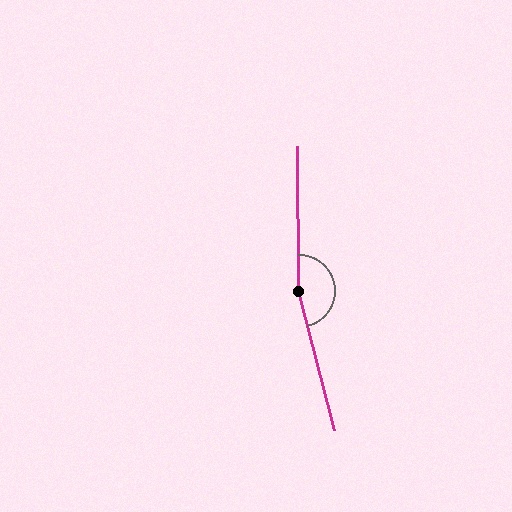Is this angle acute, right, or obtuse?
It is obtuse.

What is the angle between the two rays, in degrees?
Approximately 166 degrees.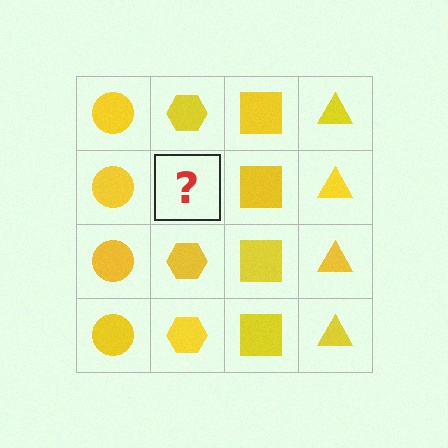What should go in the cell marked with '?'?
The missing cell should contain a yellow hexagon.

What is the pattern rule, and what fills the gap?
The rule is that each column has a consistent shape. The gap should be filled with a yellow hexagon.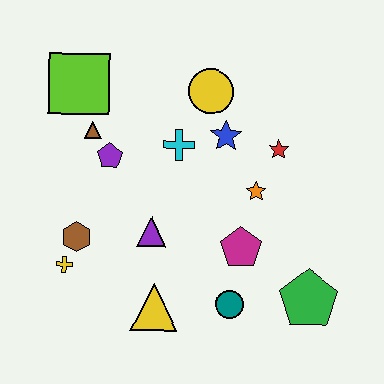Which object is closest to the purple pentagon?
The brown triangle is closest to the purple pentagon.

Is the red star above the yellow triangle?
Yes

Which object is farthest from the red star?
The yellow cross is farthest from the red star.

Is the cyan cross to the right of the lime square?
Yes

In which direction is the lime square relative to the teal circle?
The lime square is above the teal circle.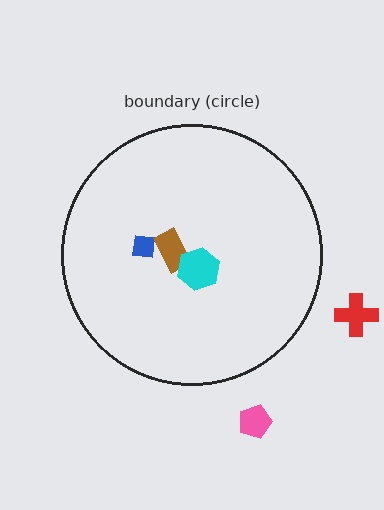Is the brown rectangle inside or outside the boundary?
Inside.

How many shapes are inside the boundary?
3 inside, 2 outside.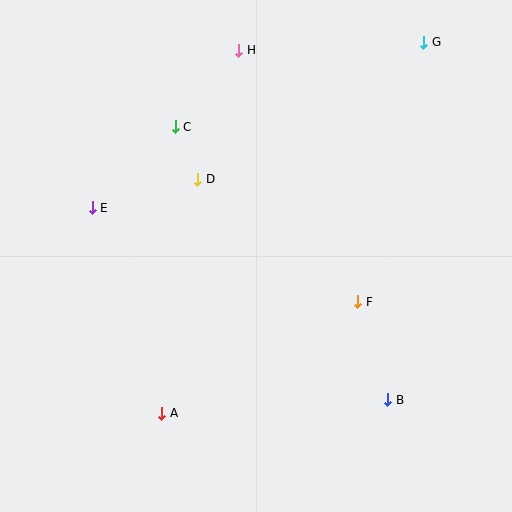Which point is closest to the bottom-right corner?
Point B is closest to the bottom-right corner.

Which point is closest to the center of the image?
Point D at (198, 179) is closest to the center.